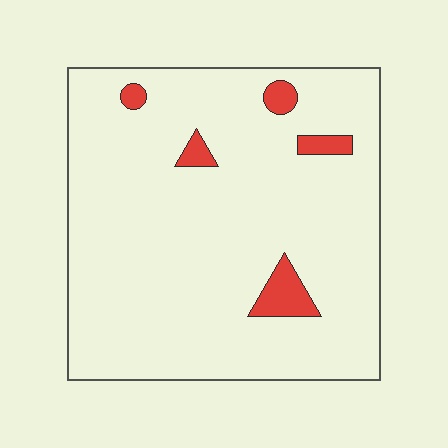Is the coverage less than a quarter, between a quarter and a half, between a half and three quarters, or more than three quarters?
Less than a quarter.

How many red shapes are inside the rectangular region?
5.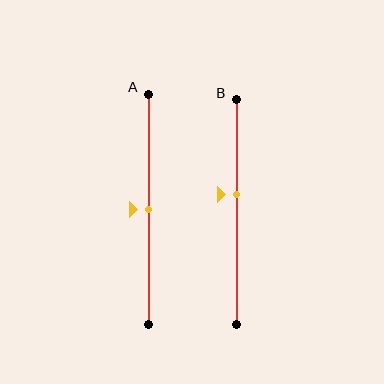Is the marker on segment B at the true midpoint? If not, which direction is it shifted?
No, the marker on segment B is shifted upward by about 8% of the segment length.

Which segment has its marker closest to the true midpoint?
Segment A has its marker closest to the true midpoint.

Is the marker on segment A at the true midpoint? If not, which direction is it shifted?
Yes, the marker on segment A is at the true midpoint.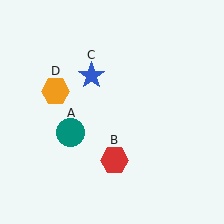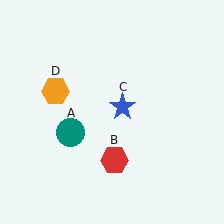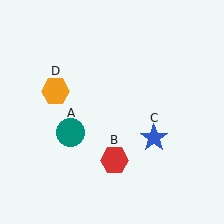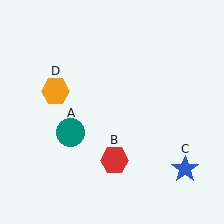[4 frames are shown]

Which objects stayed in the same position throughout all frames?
Teal circle (object A) and red hexagon (object B) and orange hexagon (object D) remained stationary.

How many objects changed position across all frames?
1 object changed position: blue star (object C).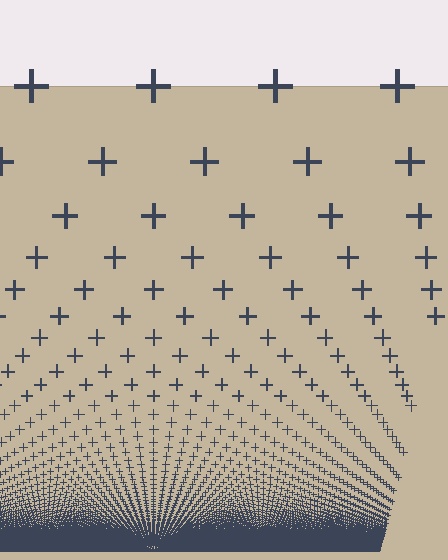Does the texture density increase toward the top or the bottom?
Density increases toward the bottom.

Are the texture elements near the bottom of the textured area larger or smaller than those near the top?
Smaller. The gradient is inverted — elements near the bottom are smaller and denser.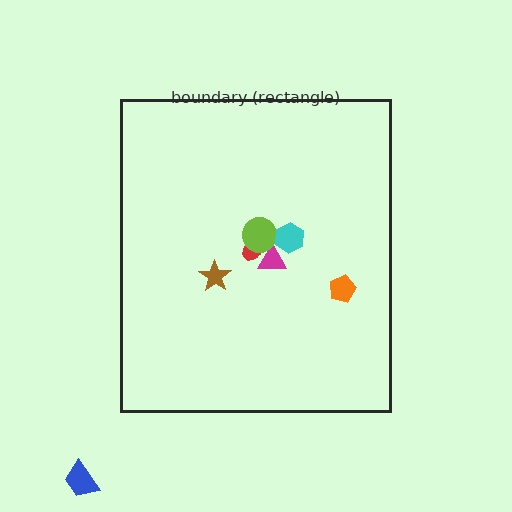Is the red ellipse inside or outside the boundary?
Inside.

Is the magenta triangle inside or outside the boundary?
Inside.